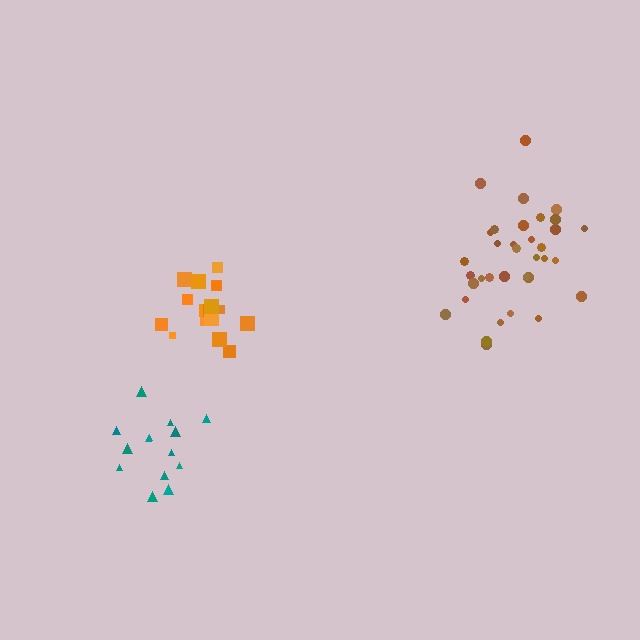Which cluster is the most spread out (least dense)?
Teal.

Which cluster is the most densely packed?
Brown.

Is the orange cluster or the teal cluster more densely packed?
Orange.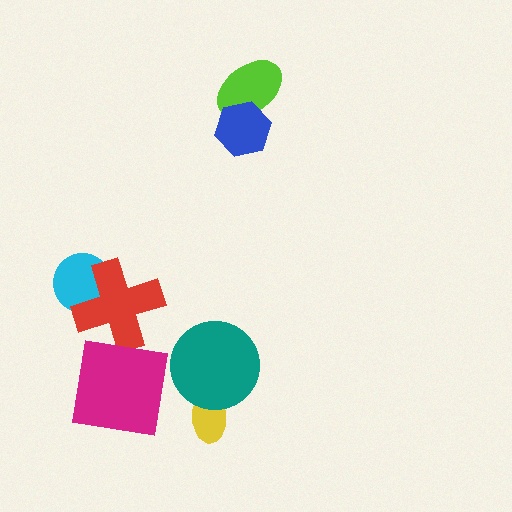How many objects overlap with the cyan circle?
1 object overlaps with the cyan circle.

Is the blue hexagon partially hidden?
No, no other shape covers it.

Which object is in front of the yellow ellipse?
The teal circle is in front of the yellow ellipse.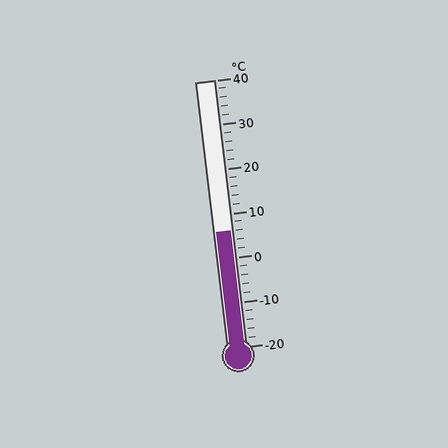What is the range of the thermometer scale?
The thermometer scale ranges from -20°C to 40°C.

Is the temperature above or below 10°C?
The temperature is below 10°C.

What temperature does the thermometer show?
The thermometer shows approximately 6°C.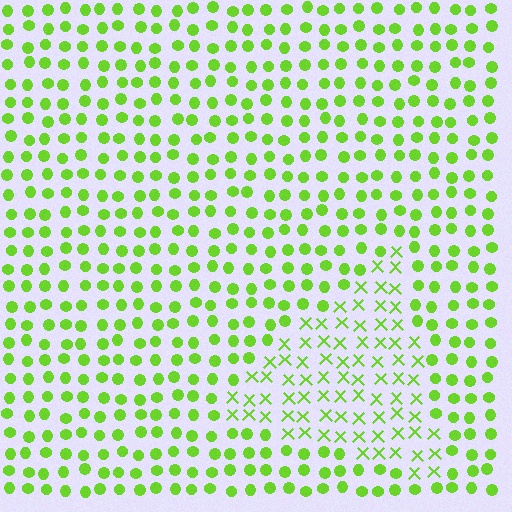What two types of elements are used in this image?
The image uses X marks inside the triangle region and circles outside it.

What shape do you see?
I see a triangle.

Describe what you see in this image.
The image is filled with small lime elements arranged in a uniform grid. A triangle-shaped region contains X marks, while the surrounding area contains circles. The boundary is defined purely by the change in element shape.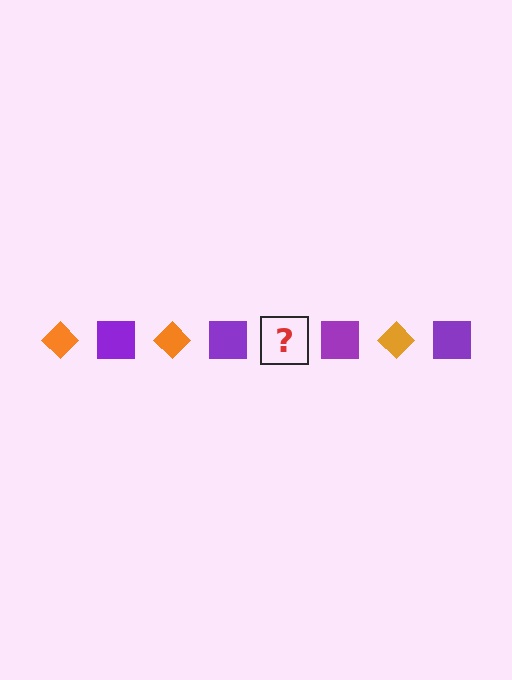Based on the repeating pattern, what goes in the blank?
The blank should be an orange diamond.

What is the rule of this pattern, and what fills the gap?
The rule is that the pattern alternates between orange diamond and purple square. The gap should be filled with an orange diamond.